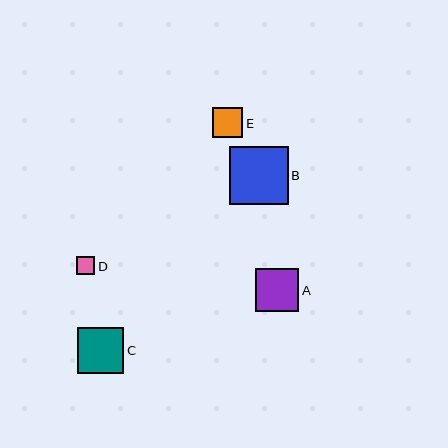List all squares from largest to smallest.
From largest to smallest: B, C, A, E, D.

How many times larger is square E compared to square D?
Square E is approximately 1.6 times the size of square D.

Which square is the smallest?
Square D is the smallest with a size of approximately 18 pixels.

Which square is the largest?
Square B is the largest with a size of approximately 58 pixels.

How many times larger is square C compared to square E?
Square C is approximately 1.5 times the size of square E.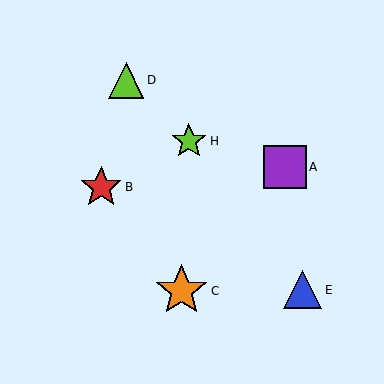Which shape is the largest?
The orange star (labeled C) is the largest.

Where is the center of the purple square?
The center of the purple square is at (285, 167).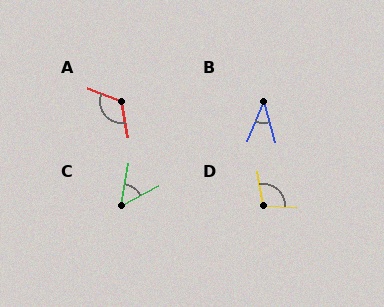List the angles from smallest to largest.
B (38°), C (52°), D (103°), A (122°).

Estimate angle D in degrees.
Approximately 103 degrees.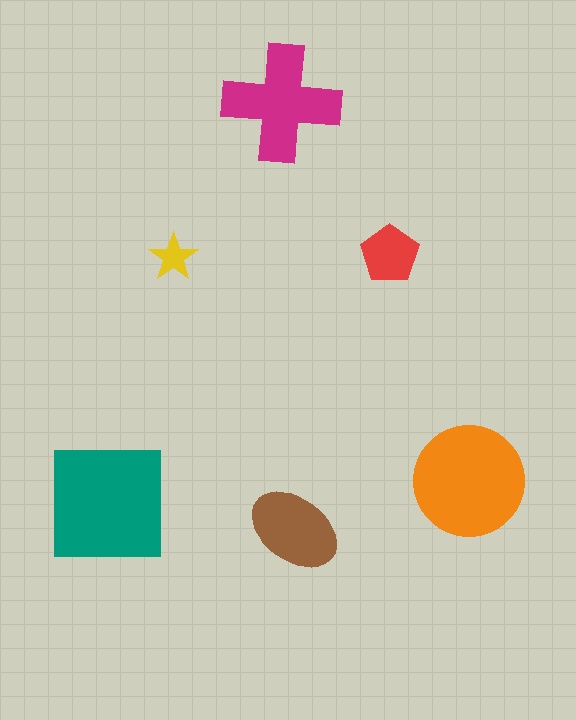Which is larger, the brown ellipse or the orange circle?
The orange circle.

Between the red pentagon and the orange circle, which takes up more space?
The orange circle.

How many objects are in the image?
There are 6 objects in the image.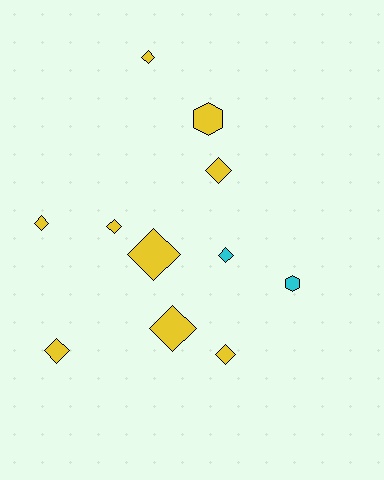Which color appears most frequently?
Yellow, with 9 objects.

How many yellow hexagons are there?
There is 1 yellow hexagon.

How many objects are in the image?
There are 11 objects.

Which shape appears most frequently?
Diamond, with 9 objects.